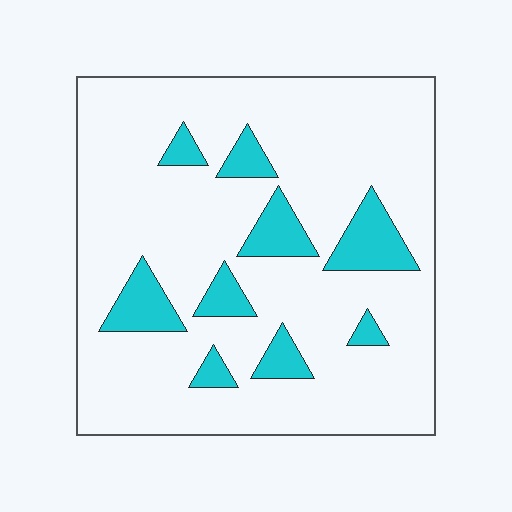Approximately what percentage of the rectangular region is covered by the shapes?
Approximately 15%.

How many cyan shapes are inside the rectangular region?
9.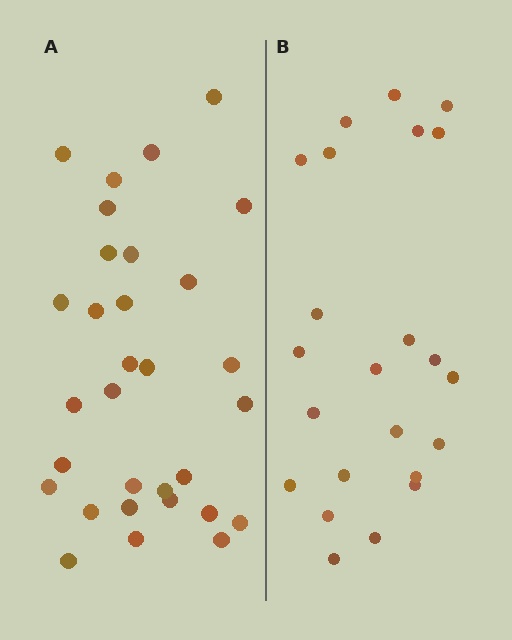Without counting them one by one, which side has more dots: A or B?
Region A (the left region) has more dots.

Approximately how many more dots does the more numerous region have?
Region A has roughly 8 or so more dots than region B.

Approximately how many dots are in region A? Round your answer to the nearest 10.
About 30 dots. (The exact count is 31, which rounds to 30.)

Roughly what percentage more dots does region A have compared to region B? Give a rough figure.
About 35% more.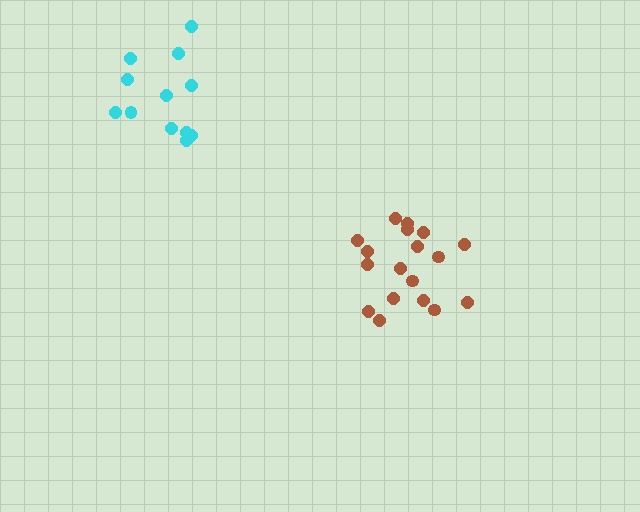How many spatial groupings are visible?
There are 2 spatial groupings.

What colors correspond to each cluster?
The clusters are colored: brown, cyan.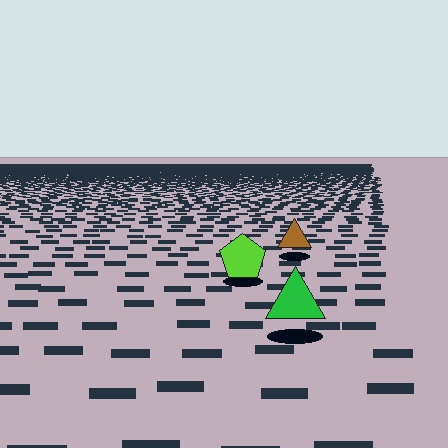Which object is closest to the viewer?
The green triangle is closest. The texture marks near it are larger and more spread out.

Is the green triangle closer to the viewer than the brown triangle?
Yes. The green triangle is closer — you can tell from the texture gradient: the ground texture is coarser near it.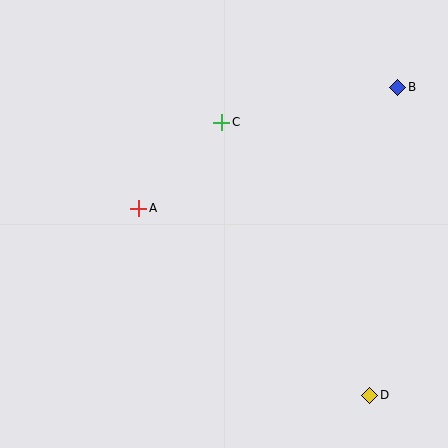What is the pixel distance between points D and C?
The distance between D and C is 310 pixels.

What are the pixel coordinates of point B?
Point B is at (398, 87).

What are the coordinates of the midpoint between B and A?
The midpoint between B and A is at (268, 148).